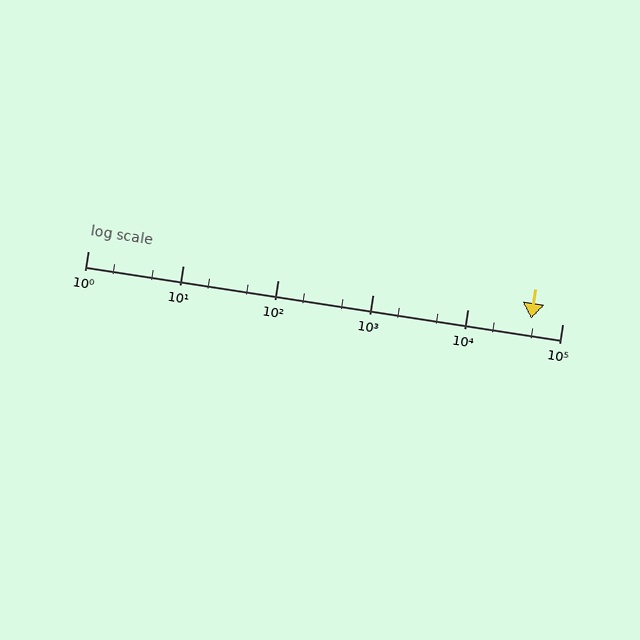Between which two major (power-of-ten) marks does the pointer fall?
The pointer is between 10000 and 100000.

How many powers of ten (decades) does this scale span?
The scale spans 5 decades, from 1 to 100000.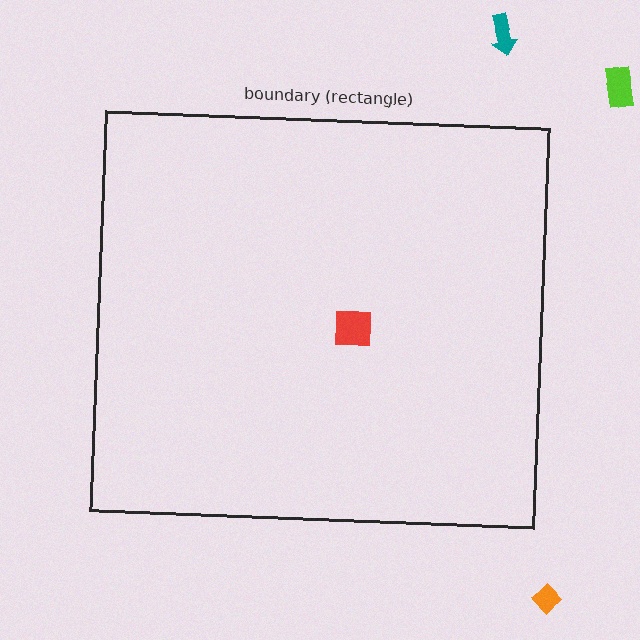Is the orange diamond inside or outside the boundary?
Outside.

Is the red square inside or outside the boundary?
Inside.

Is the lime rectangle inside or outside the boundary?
Outside.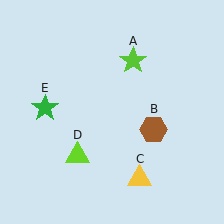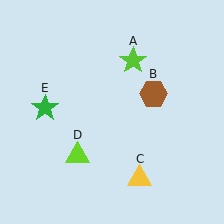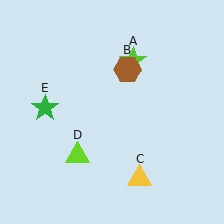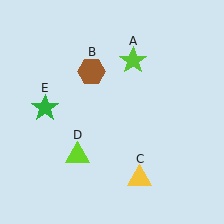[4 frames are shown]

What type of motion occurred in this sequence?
The brown hexagon (object B) rotated counterclockwise around the center of the scene.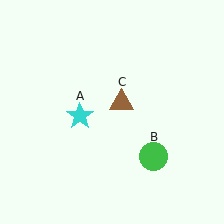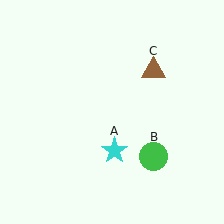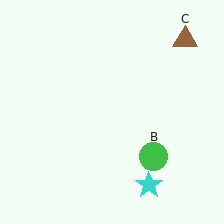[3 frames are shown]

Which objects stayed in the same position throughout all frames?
Green circle (object B) remained stationary.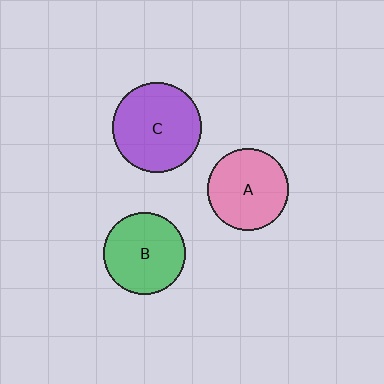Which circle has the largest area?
Circle C (purple).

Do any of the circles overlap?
No, none of the circles overlap.